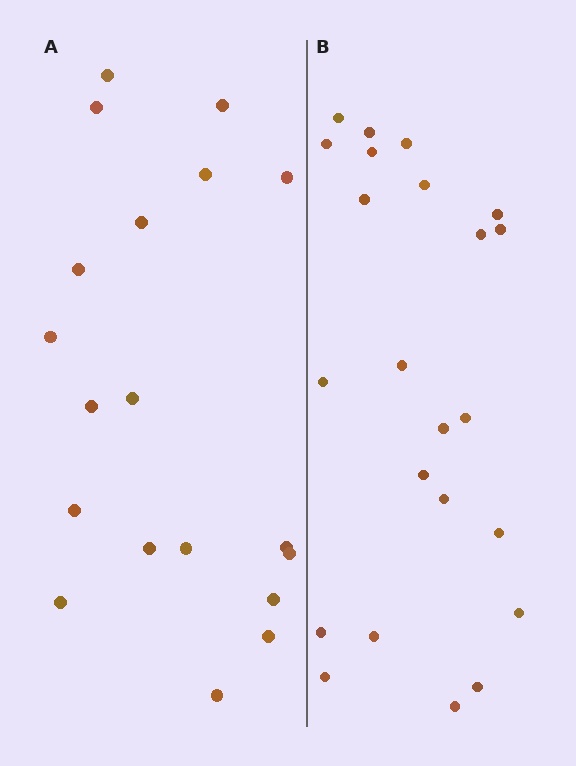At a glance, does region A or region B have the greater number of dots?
Region B (the right region) has more dots.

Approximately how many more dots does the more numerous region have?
Region B has about 4 more dots than region A.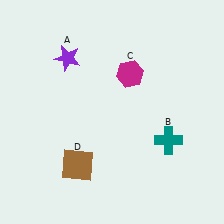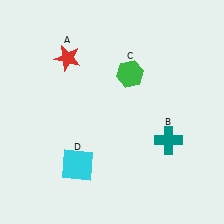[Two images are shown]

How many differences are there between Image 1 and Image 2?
There are 3 differences between the two images.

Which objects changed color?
A changed from purple to red. C changed from magenta to green. D changed from brown to cyan.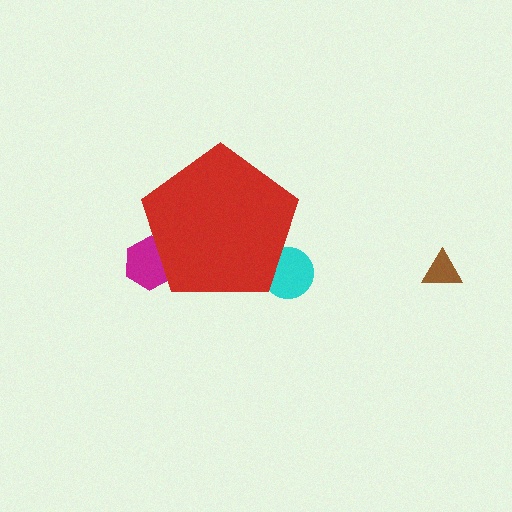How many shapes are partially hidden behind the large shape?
2 shapes are partially hidden.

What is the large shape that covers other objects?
A red pentagon.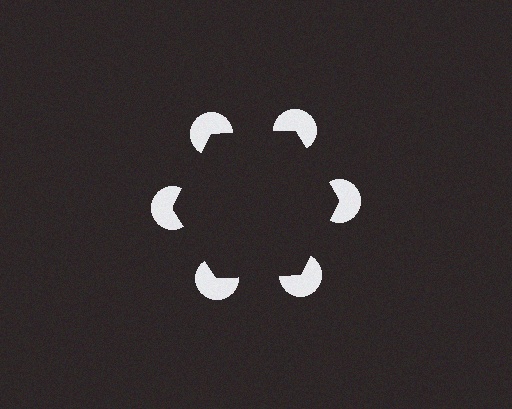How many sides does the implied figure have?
6 sides.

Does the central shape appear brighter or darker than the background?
It typically appears slightly darker than the background, even though no actual brightness change is drawn.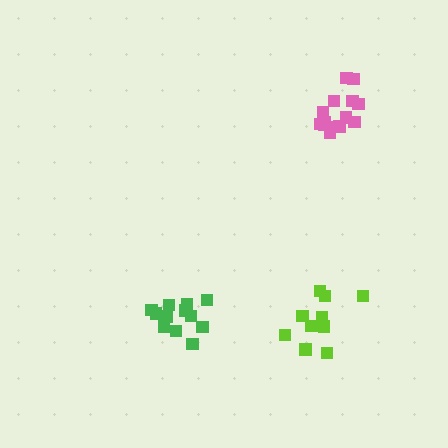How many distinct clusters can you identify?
There are 3 distinct clusters.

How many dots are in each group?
Group 1: 12 dots, Group 2: 10 dots, Group 3: 14 dots (36 total).